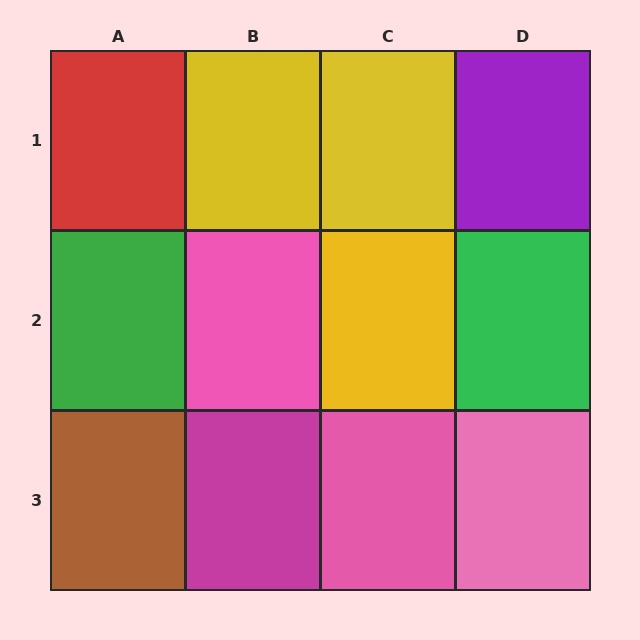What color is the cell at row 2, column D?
Green.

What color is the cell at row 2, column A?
Green.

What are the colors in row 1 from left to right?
Red, yellow, yellow, purple.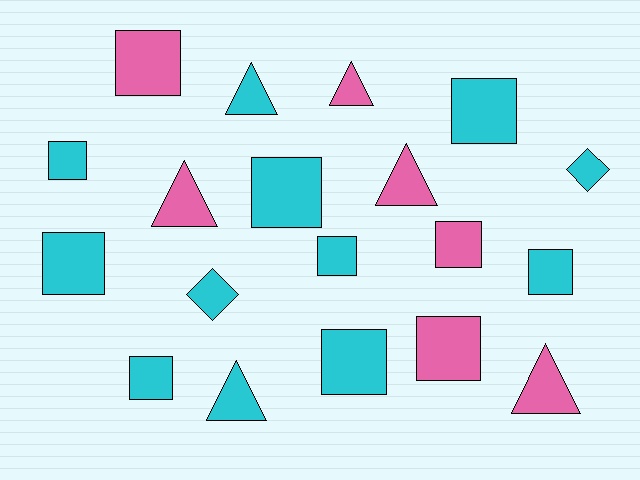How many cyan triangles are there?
There are 2 cyan triangles.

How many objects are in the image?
There are 19 objects.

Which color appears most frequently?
Cyan, with 12 objects.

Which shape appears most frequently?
Square, with 11 objects.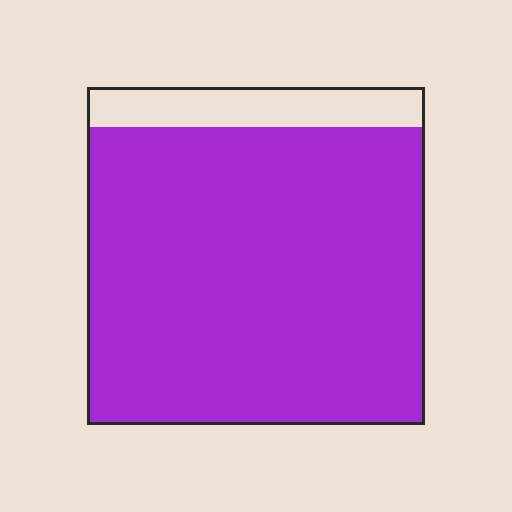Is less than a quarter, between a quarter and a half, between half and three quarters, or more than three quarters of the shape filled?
More than three quarters.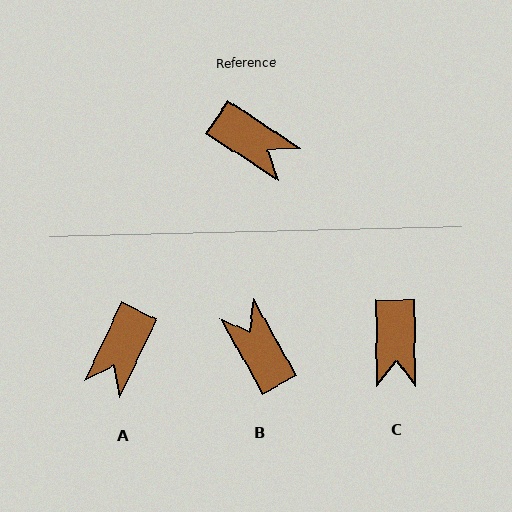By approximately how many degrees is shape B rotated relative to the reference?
Approximately 152 degrees counter-clockwise.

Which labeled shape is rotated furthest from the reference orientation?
B, about 152 degrees away.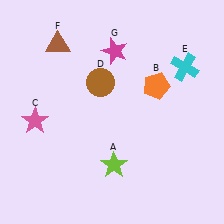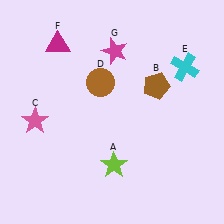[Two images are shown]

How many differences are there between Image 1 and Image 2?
There are 2 differences between the two images.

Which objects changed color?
B changed from orange to brown. F changed from brown to magenta.